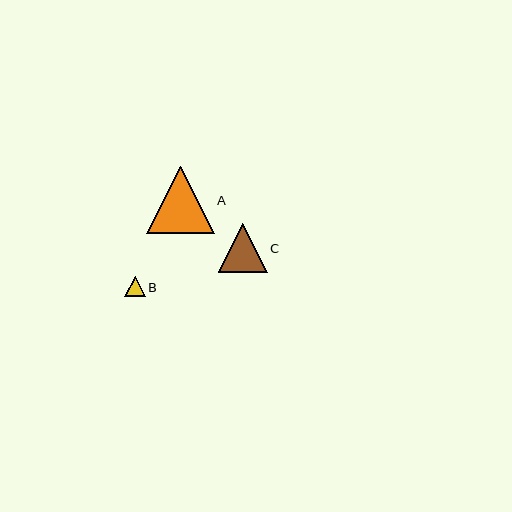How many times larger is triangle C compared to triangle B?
Triangle C is approximately 2.4 times the size of triangle B.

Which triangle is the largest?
Triangle A is the largest with a size of approximately 67 pixels.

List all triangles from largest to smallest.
From largest to smallest: A, C, B.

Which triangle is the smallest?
Triangle B is the smallest with a size of approximately 20 pixels.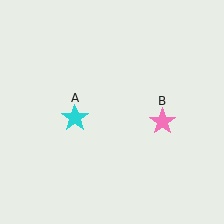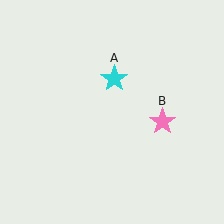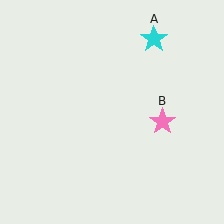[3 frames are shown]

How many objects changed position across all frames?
1 object changed position: cyan star (object A).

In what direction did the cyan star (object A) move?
The cyan star (object A) moved up and to the right.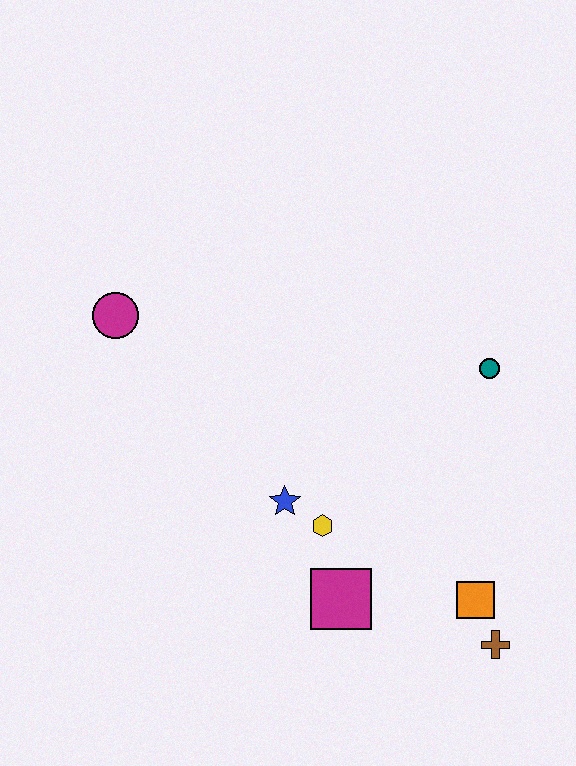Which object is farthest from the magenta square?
The magenta circle is farthest from the magenta square.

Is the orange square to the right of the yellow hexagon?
Yes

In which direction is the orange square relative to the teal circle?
The orange square is below the teal circle.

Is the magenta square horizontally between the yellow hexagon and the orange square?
Yes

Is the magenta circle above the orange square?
Yes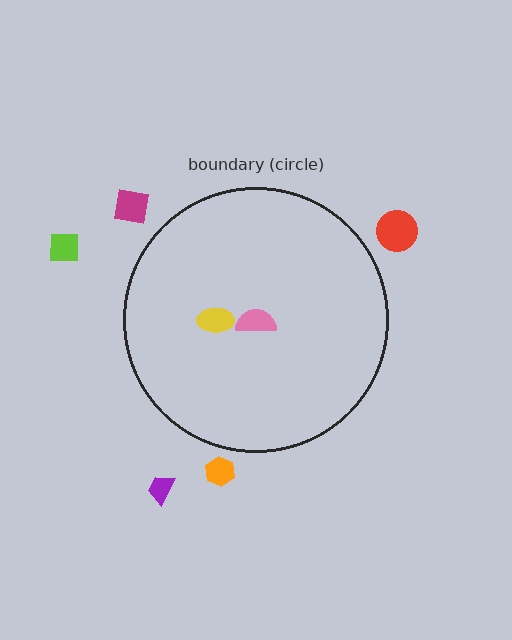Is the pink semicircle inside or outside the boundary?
Inside.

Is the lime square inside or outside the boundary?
Outside.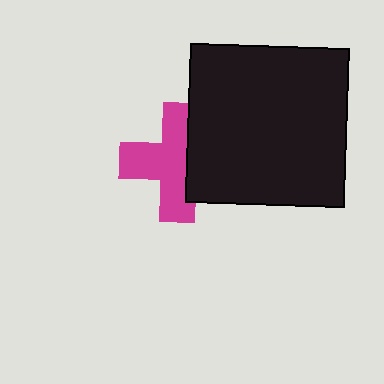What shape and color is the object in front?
The object in front is a black square.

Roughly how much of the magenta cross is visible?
Most of it is visible (roughly 65%).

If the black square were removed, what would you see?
You would see the complete magenta cross.